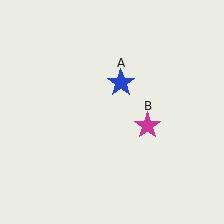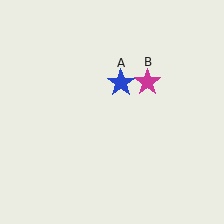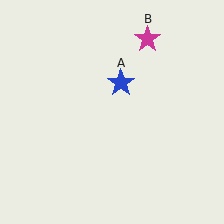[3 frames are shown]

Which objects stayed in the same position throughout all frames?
Blue star (object A) remained stationary.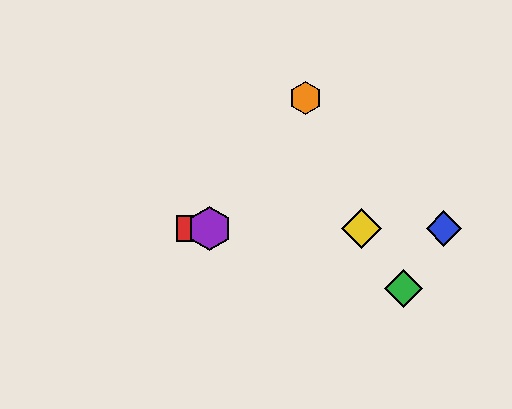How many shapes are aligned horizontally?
4 shapes (the red square, the blue diamond, the yellow diamond, the purple hexagon) are aligned horizontally.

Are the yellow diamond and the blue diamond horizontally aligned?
Yes, both are at y≈229.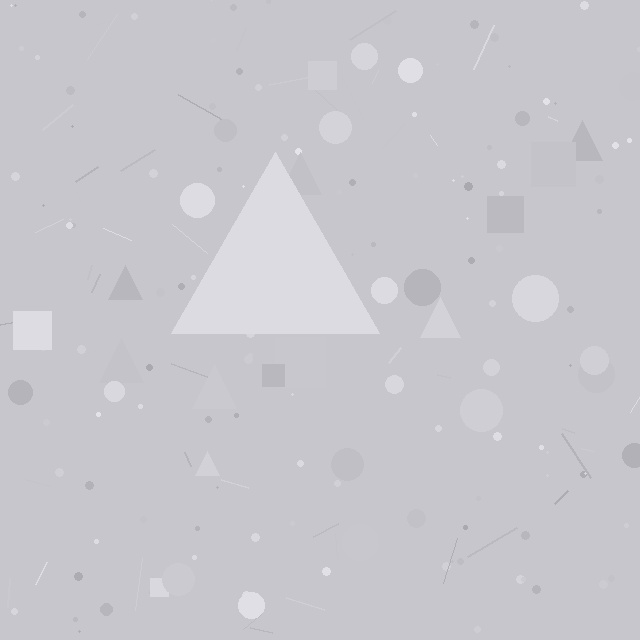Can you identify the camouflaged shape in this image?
The camouflaged shape is a triangle.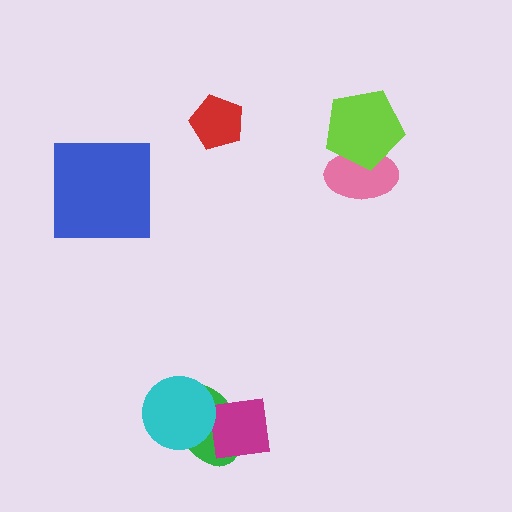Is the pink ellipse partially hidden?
Yes, it is partially covered by another shape.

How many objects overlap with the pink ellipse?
1 object overlaps with the pink ellipse.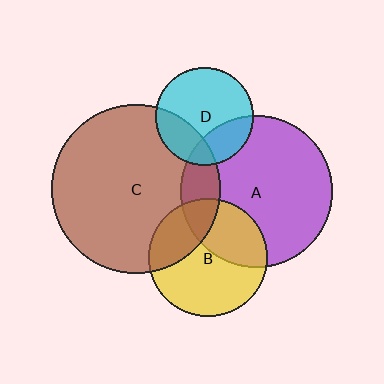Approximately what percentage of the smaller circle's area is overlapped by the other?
Approximately 35%.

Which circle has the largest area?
Circle C (brown).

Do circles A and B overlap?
Yes.